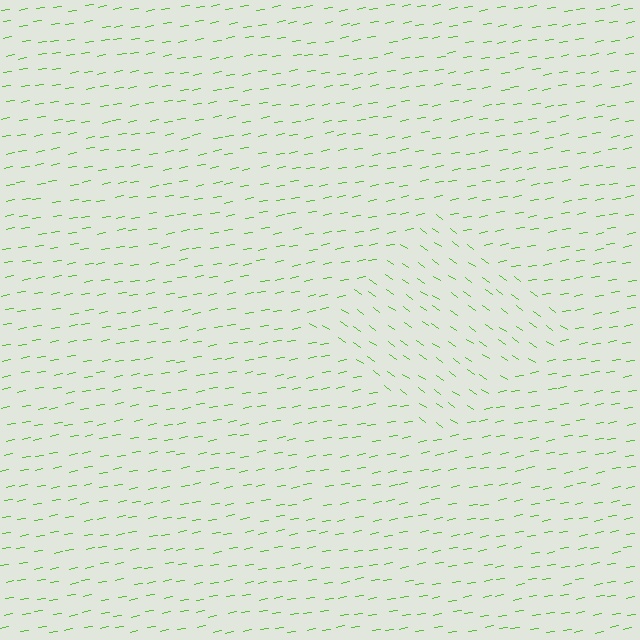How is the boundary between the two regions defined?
The boundary is defined purely by a change in line orientation (approximately 45 degrees difference). All lines are the same color and thickness.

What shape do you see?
I see a diamond.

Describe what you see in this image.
The image is filled with small lime line segments. A diamond region in the image has lines oriented differently from the surrounding lines, creating a visible texture boundary.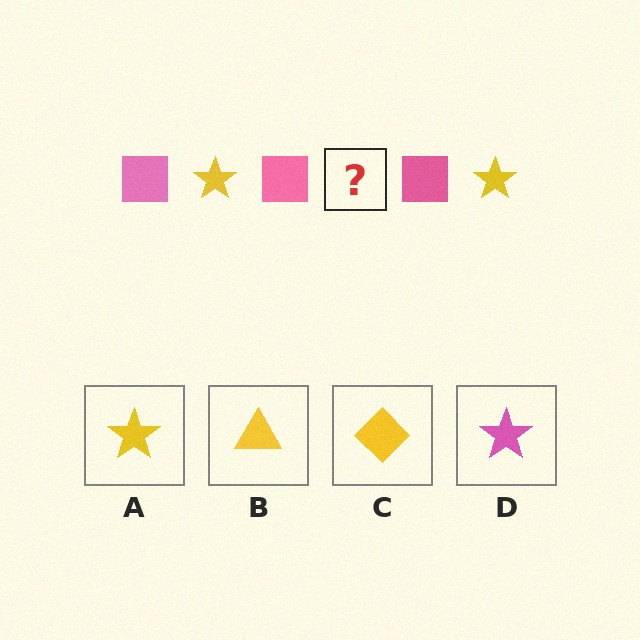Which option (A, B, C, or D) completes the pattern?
A.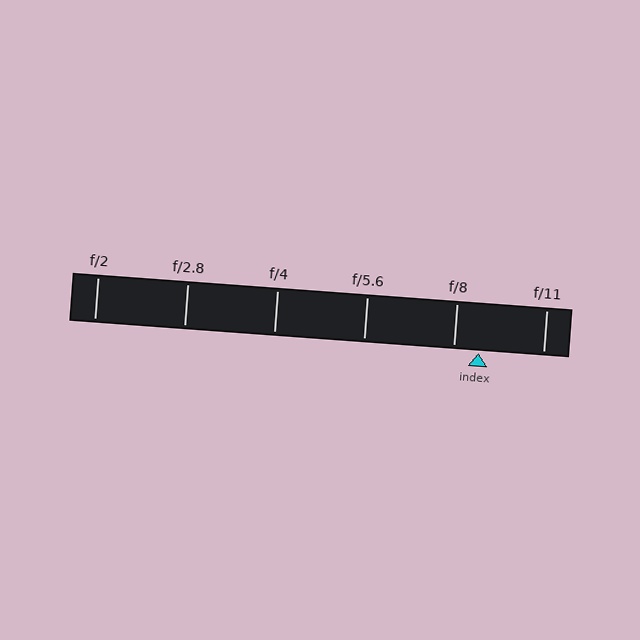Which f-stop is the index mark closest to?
The index mark is closest to f/8.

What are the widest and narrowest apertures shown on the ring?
The widest aperture shown is f/2 and the narrowest is f/11.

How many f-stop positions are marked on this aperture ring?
There are 6 f-stop positions marked.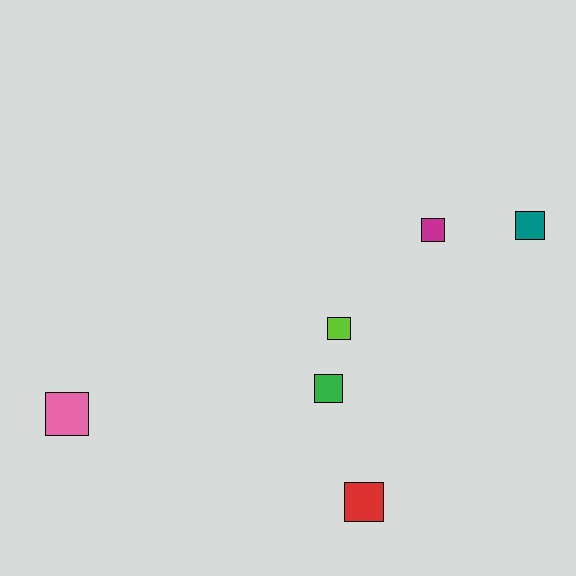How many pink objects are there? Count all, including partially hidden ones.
There is 1 pink object.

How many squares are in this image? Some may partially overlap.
There are 6 squares.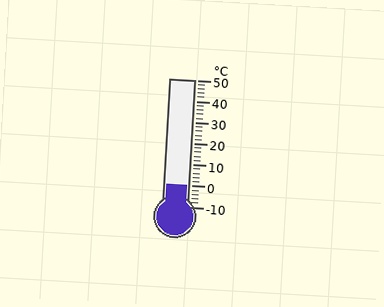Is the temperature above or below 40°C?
The temperature is below 40°C.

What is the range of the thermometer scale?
The thermometer scale ranges from -10°C to 50°C.